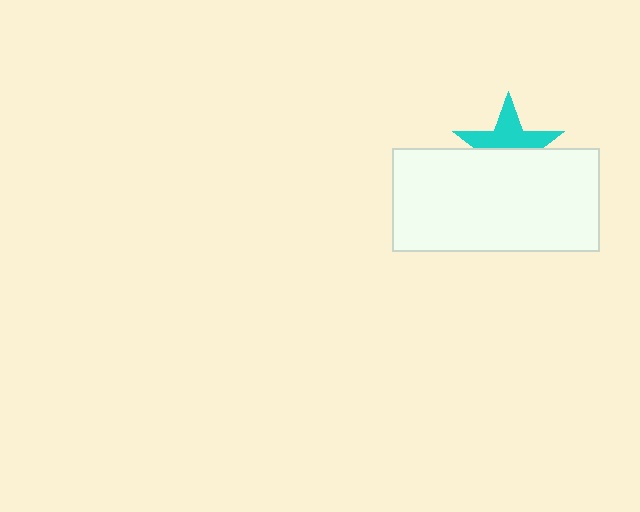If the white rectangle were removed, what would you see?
You would see the complete cyan star.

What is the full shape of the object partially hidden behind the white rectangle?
The partially hidden object is a cyan star.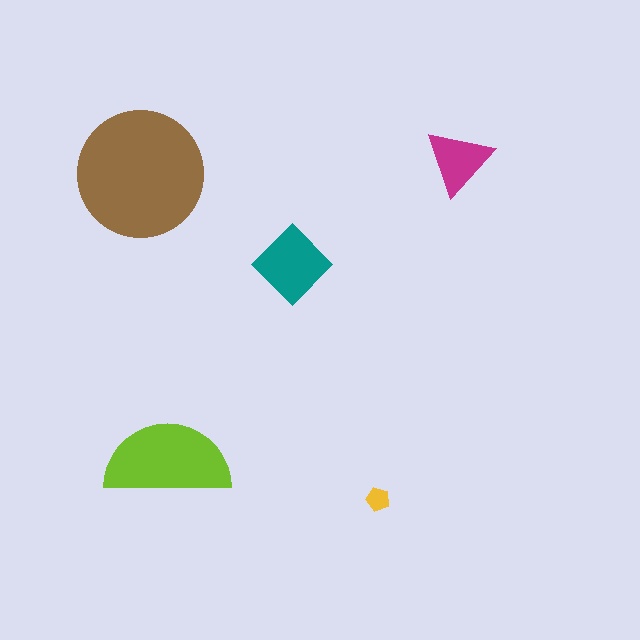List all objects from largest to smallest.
The brown circle, the lime semicircle, the teal diamond, the magenta triangle, the yellow pentagon.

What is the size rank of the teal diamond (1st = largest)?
3rd.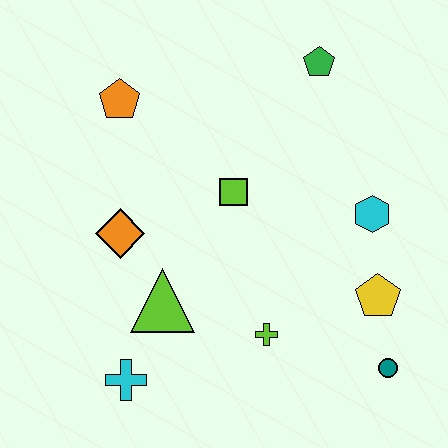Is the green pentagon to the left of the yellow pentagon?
Yes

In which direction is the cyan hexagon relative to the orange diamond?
The cyan hexagon is to the right of the orange diamond.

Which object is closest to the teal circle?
The yellow pentagon is closest to the teal circle.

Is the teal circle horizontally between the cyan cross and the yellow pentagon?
No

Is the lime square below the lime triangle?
No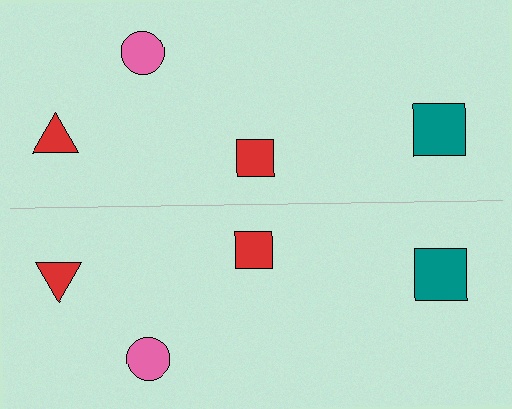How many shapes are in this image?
There are 8 shapes in this image.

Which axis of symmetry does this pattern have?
The pattern has a horizontal axis of symmetry running through the center of the image.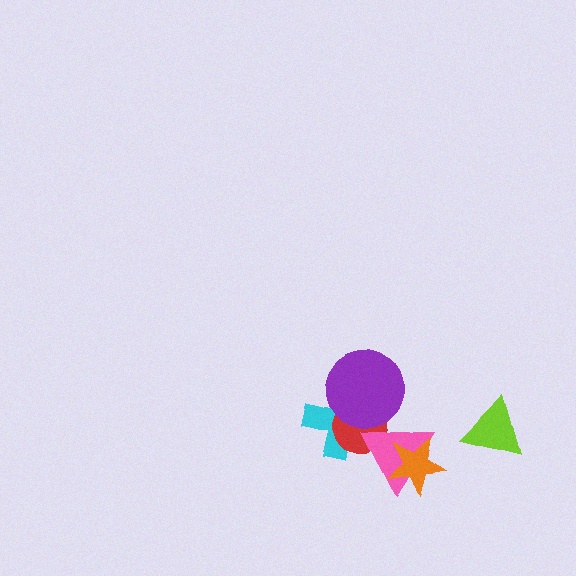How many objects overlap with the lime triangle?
0 objects overlap with the lime triangle.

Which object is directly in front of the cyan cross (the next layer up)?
The red circle is directly in front of the cyan cross.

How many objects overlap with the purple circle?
3 objects overlap with the purple circle.